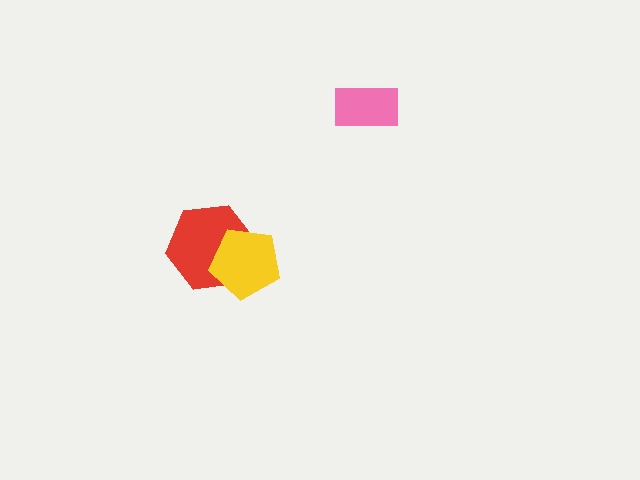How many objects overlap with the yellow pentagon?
1 object overlaps with the yellow pentagon.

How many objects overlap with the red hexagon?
1 object overlaps with the red hexagon.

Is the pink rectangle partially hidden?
No, no other shape covers it.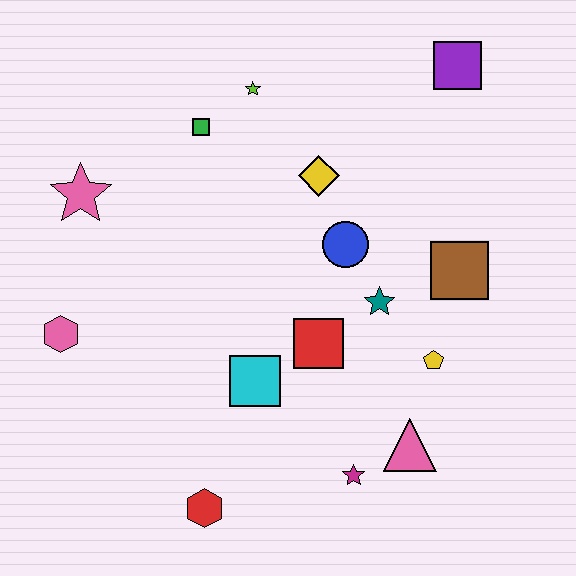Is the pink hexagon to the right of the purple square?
No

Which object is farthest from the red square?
The purple square is farthest from the red square.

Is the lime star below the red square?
No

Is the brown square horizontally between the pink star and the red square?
No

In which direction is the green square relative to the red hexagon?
The green square is above the red hexagon.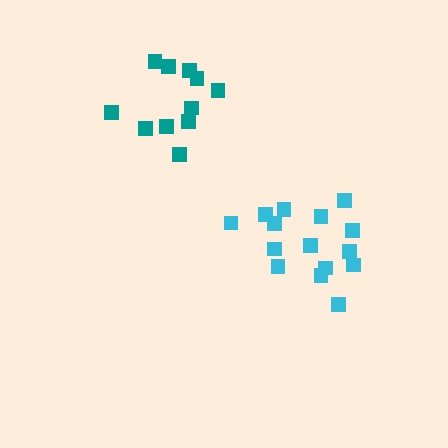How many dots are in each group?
Group 1: 15 dots, Group 2: 11 dots (26 total).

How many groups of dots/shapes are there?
There are 2 groups.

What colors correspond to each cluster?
The clusters are colored: cyan, teal.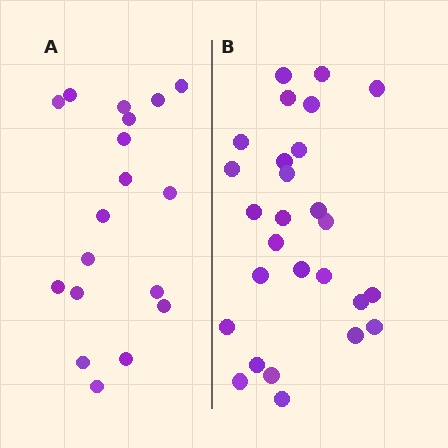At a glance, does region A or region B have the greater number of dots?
Region B (the right region) has more dots.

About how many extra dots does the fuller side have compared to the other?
Region B has roughly 8 or so more dots than region A.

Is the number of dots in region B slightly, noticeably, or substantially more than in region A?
Region B has substantially more. The ratio is roughly 1.5 to 1.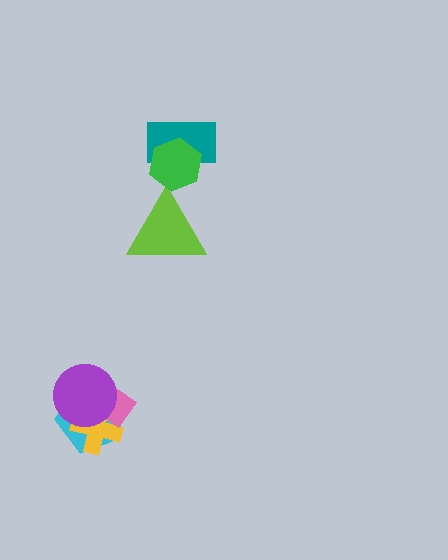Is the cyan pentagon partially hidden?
Yes, it is partially covered by another shape.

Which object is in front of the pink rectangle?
The purple circle is in front of the pink rectangle.